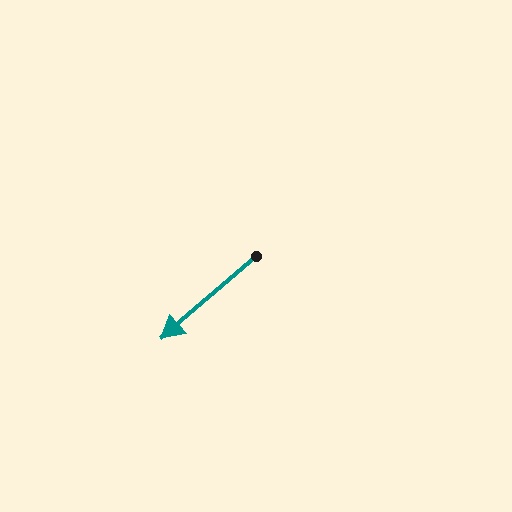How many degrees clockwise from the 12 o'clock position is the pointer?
Approximately 229 degrees.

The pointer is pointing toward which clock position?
Roughly 8 o'clock.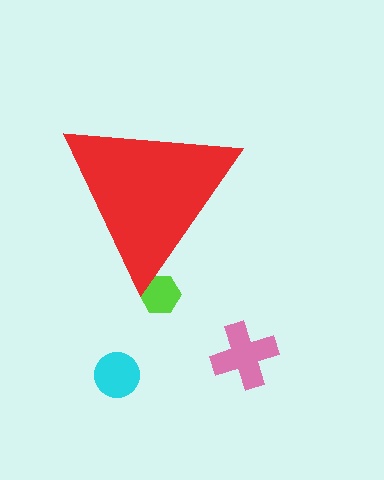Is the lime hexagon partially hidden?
Yes, the lime hexagon is partially hidden behind the red triangle.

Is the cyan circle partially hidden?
No, the cyan circle is fully visible.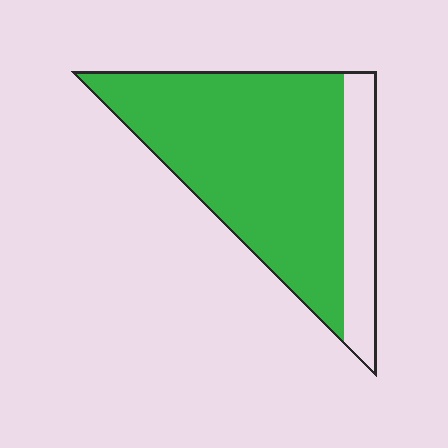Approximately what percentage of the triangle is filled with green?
Approximately 80%.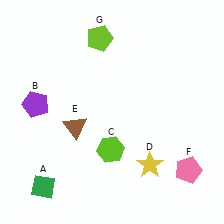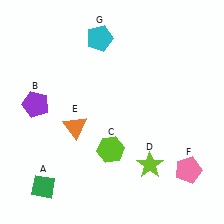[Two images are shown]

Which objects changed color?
D changed from yellow to lime. E changed from brown to orange. G changed from lime to cyan.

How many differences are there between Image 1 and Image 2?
There are 3 differences between the two images.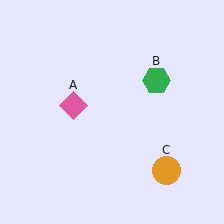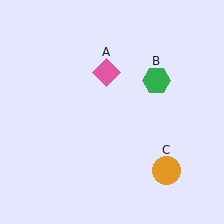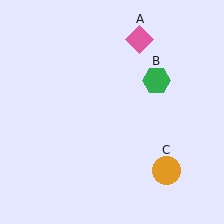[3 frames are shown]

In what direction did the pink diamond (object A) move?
The pink diamond (object A) moved up and to the right.